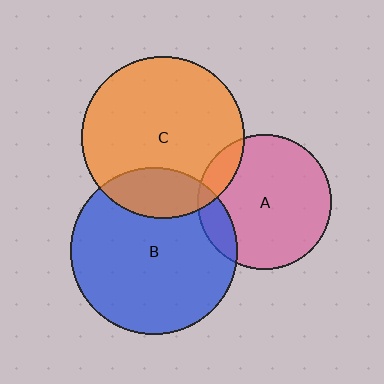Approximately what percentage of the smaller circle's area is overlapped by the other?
Approximately 20%.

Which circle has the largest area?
Circle B (blue).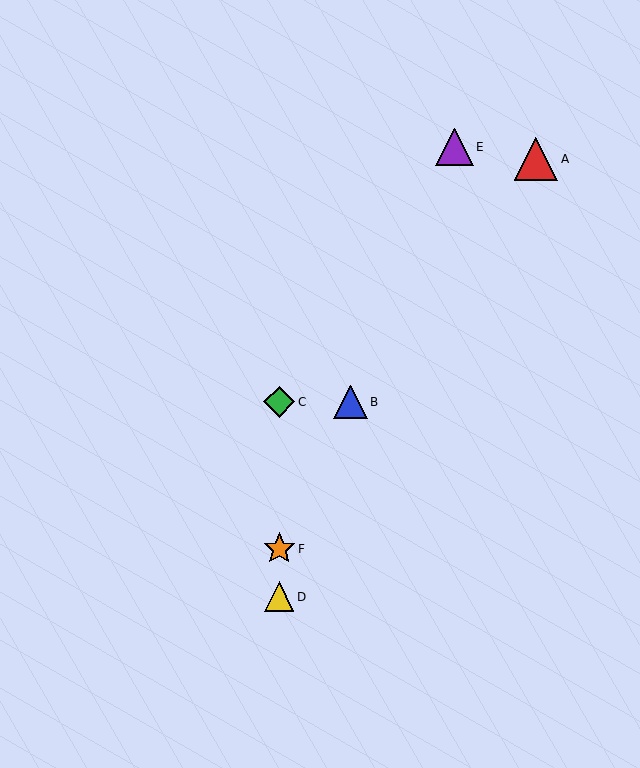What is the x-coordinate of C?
Object C is at x≈279.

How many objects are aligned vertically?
3 objects (C, D, F) are aligned vertically.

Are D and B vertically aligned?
No, D is at x≈279 and B is at x≈350.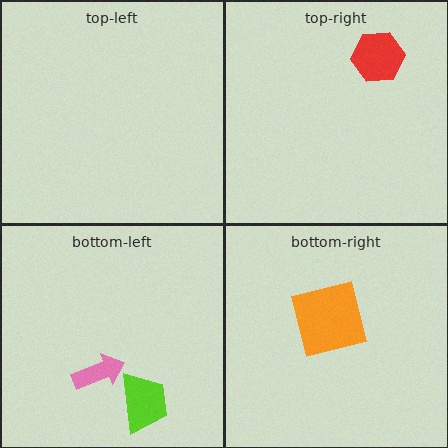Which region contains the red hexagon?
The top-right region.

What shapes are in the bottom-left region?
The pink arrow, the lime trapezoid.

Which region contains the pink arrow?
The bottom-left region.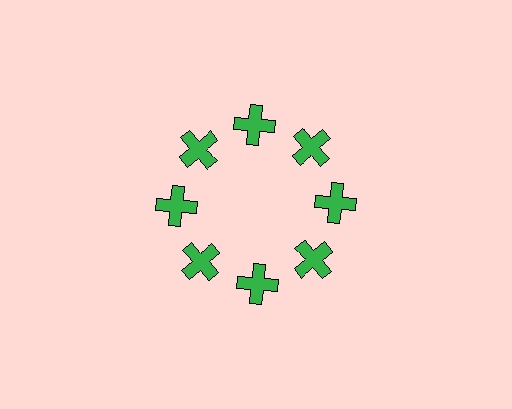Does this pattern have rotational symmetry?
Yes, this pattern has 8-fold rotational symmetry. It looks the same after rotating 45 degrees around the center.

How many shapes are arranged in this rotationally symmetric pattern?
There are 8 shapes, arranged in 8 groups of 1.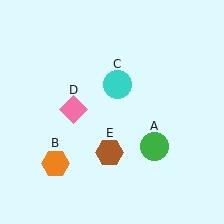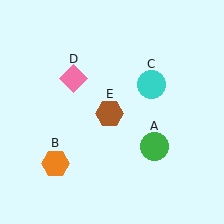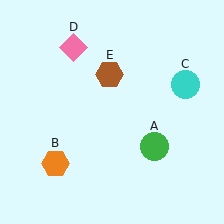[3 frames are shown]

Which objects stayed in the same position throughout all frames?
Green circle (object A) and orange hexagon (object B) remained stationary.